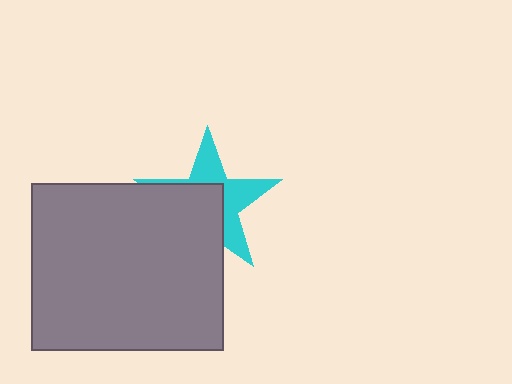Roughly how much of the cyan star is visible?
About half of it is visible (roughly 49%).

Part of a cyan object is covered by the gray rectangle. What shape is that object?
It is a star.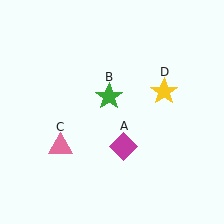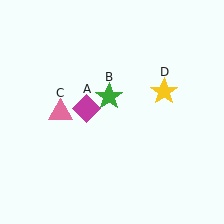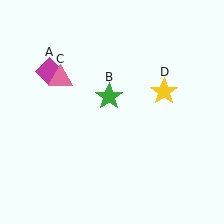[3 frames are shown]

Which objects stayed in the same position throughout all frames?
Green star (object B) and yellow star (object D) remained stationary.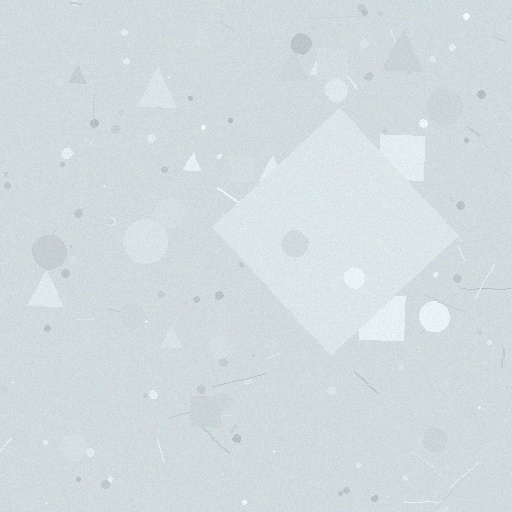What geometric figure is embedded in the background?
A diamond is embedded in the background.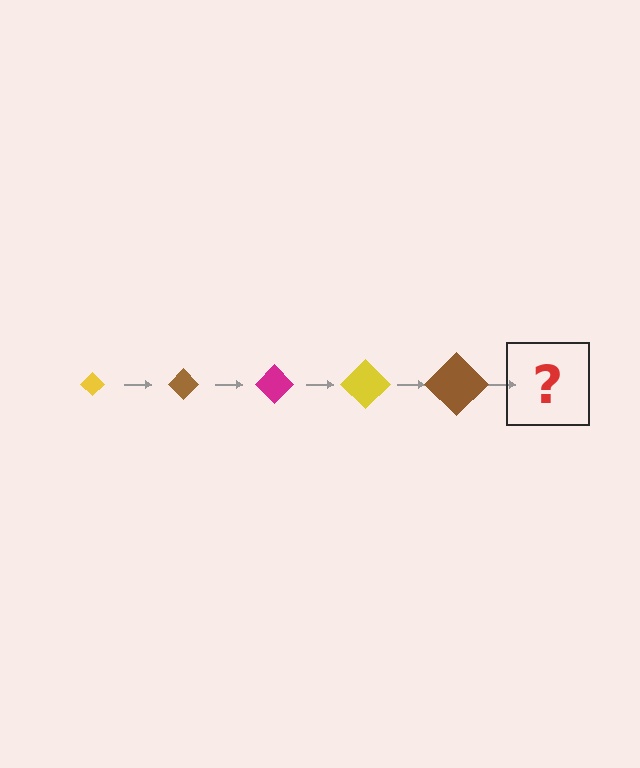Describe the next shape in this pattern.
It should be a magenta diamond, larger than the previous one.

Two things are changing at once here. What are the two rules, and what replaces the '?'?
The two rules are that the diamond grows larger each step and the color cycles through yellow, brown, and magenta. The '?' should be a magenta diamond, larger than the previous one.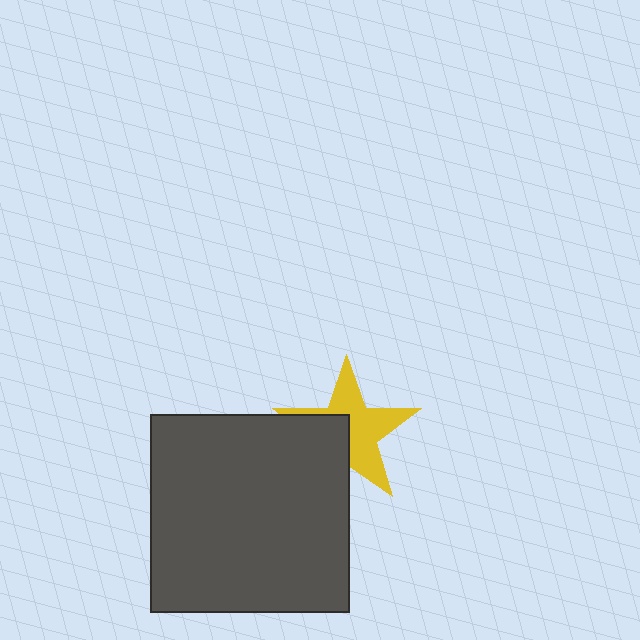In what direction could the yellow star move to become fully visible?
The yellow star could move toward the upper-right. That would shift it out from behind the dark gray square entirely.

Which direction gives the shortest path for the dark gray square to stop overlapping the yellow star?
Moving toward the lower-left gives the shortest separation.